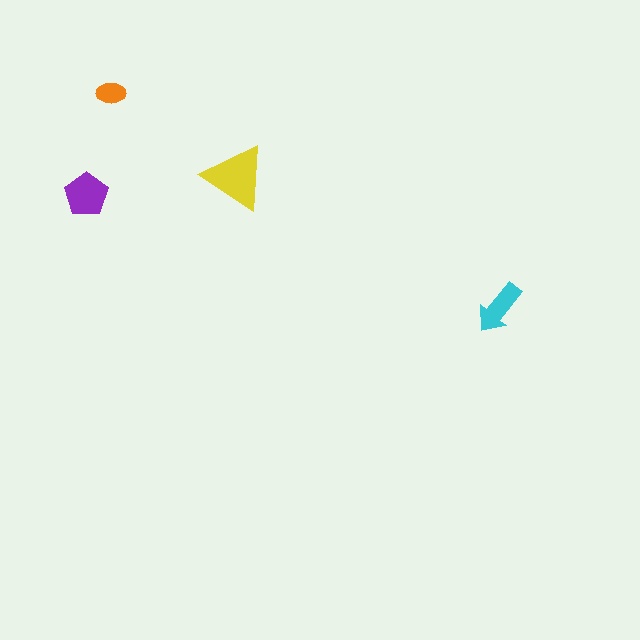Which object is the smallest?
The orange ellipse.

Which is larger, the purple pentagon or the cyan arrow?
The purple pentagon.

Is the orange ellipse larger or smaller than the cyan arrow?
Smaller.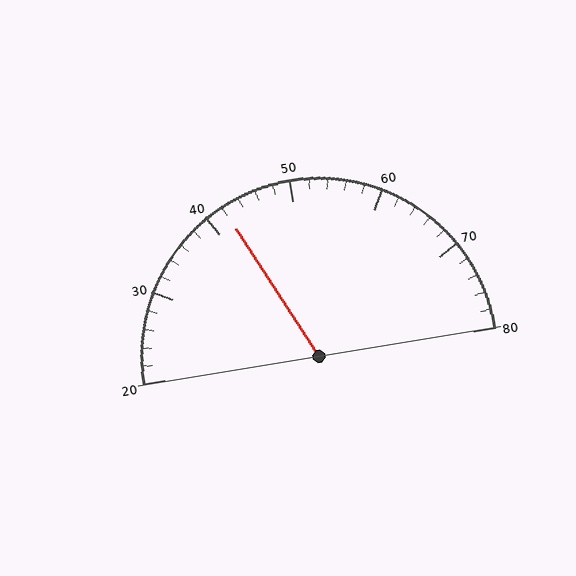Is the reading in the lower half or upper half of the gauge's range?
The reading is in the lower half of the range (20 to 80).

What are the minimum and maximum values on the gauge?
The gauge ranges from 20 to 80.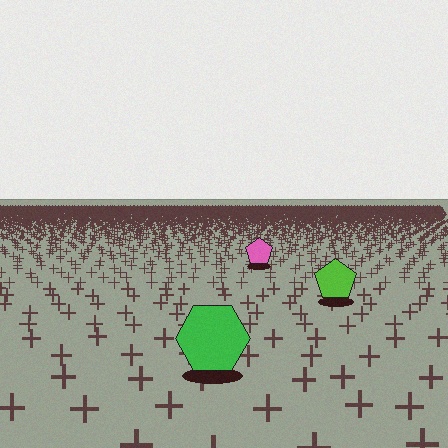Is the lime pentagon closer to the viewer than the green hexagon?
No. The green hexagon is closer — you can tell from the texture gradient: the ground texture is coarser near it.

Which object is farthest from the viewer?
The pink pentagon is farthest from the viewer. It appears smaller and the ground texture around it is denser.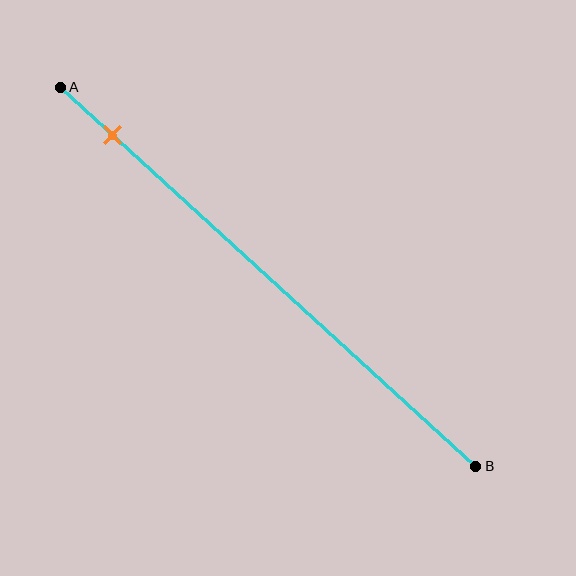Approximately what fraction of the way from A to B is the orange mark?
The orange mark is approximately 15% of the way from A to B.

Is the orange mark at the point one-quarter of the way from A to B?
No, the mark is at about 15% from A, not at the 25% one-quarter point.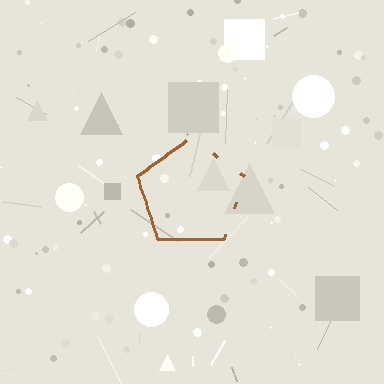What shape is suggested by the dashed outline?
The dashed outline suggests a pentagon.